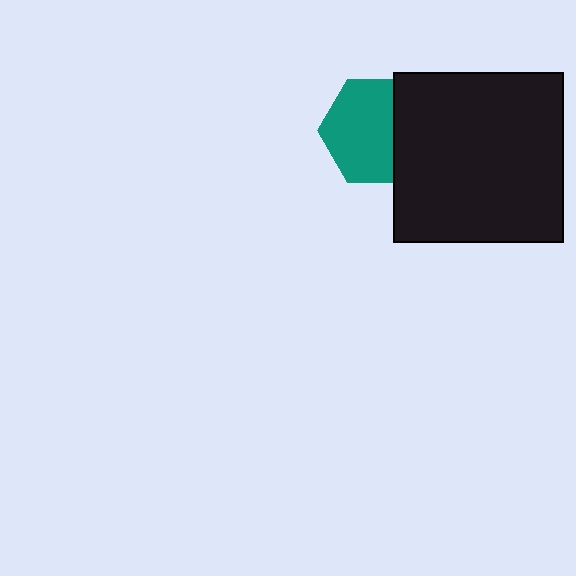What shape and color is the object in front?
The object in front is a black square.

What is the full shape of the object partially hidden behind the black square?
The partially hidden object is a teal hexagon.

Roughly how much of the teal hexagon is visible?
Most of it is visible (roughly 68%).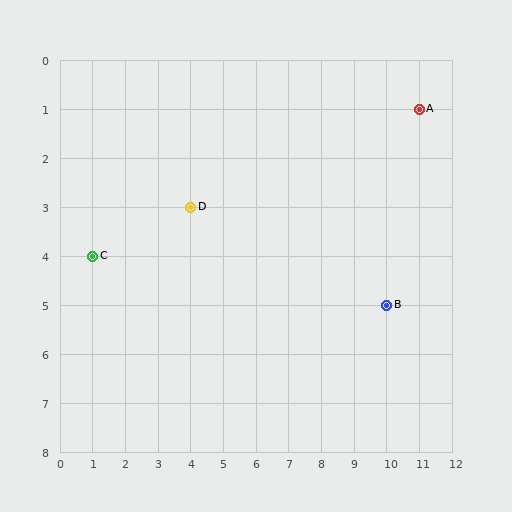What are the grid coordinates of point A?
Point A is at grid coordinates (11, 1).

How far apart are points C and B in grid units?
Points C and B are 9 columns and 1 row apart (about 9.1 grid units diagonally).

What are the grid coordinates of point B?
Point B is at grid coordinates (10, 5).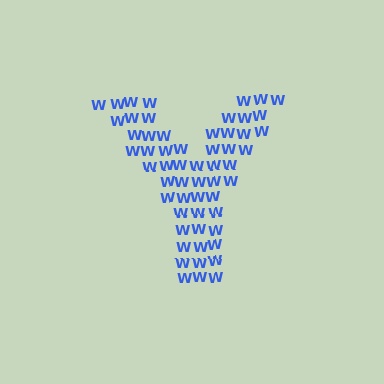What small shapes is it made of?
It is made of small letter W's.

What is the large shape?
The large shape is the letter Y.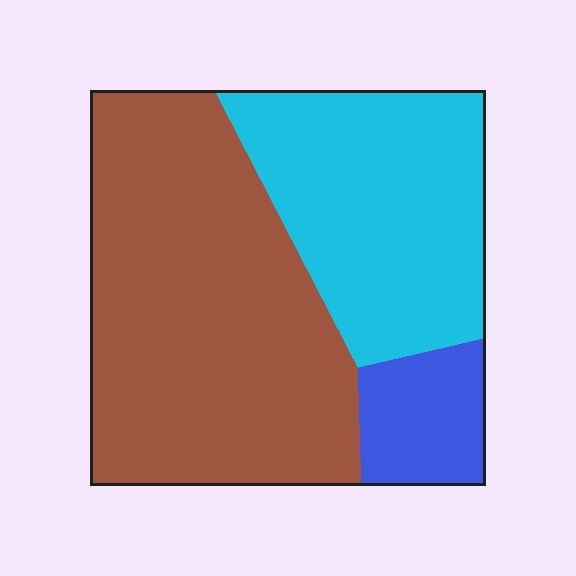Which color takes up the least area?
Blue, at roughly 10%.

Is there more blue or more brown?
Brown.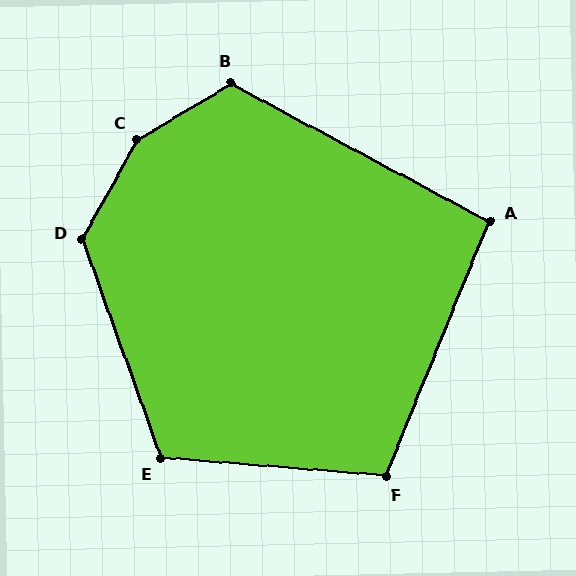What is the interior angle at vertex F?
Approximately 107 degrees (obtuse).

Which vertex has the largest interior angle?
C, at approximately 149 degrees.